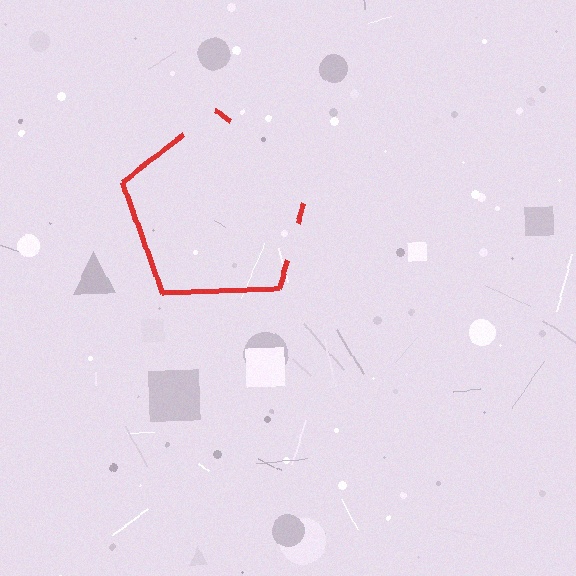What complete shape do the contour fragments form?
The contour fragments form a pentagon.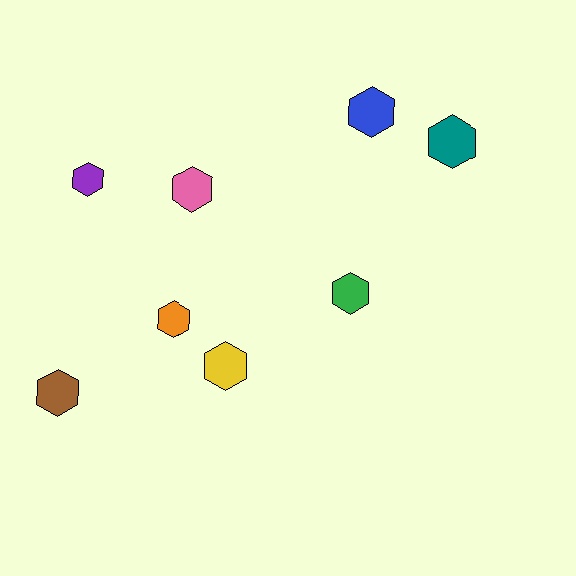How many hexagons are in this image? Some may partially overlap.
There are 8 hexagons.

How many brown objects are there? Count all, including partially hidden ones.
There is 1 brown object.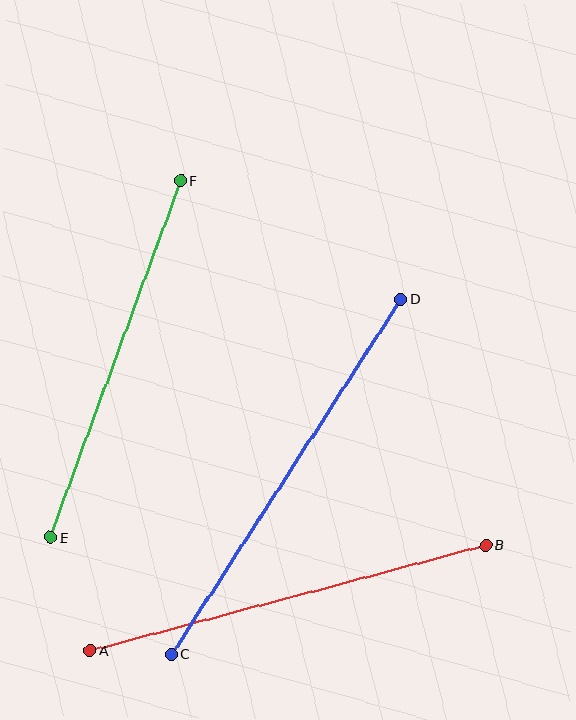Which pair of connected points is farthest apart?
Points C and D are farthest apart.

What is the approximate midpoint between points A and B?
The midpoint is at approximately (288, 598) pixels.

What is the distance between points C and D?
The distance is approximately 423 pixels.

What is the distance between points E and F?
The distance is approximately 380 pixels.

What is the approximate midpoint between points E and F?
The midpoint is at approximately (115, 359) pixels.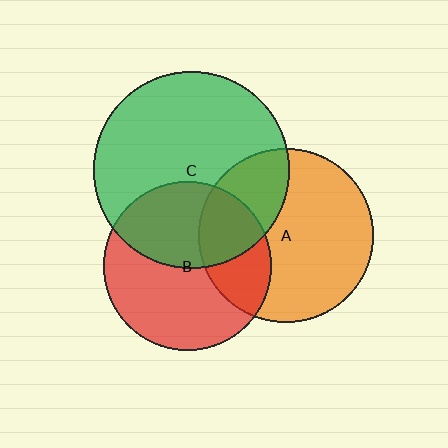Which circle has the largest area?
Circle C (green).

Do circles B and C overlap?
Yes.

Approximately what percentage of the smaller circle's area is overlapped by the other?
Approximately 45%.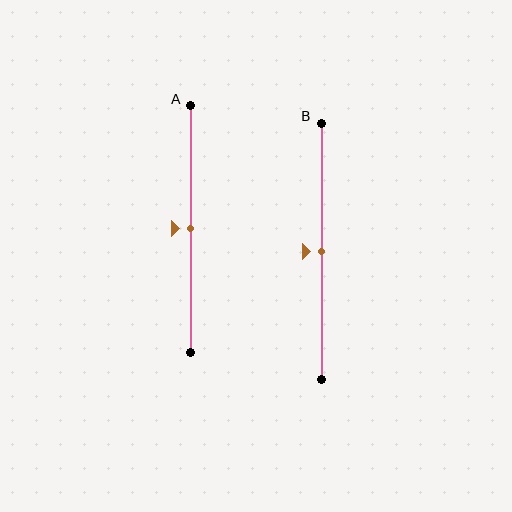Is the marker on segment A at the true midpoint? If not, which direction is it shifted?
Yes, the marker on segment A is at the true midpoint.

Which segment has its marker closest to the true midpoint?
Segment A has its marker closest to the true midpoint.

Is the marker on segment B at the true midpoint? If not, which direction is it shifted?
Yes, the marker on segment B is at the true midpoint.